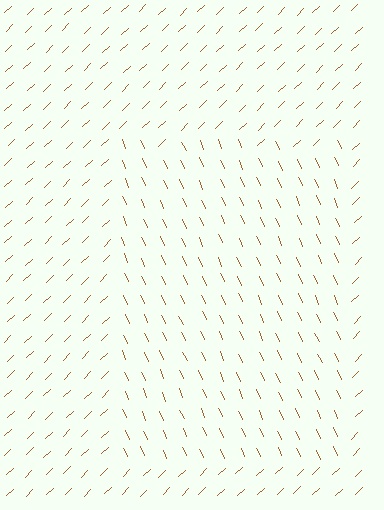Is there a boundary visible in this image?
Yes, there is a texture boundary formed by a change in line orientation.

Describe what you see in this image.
The image is filled with small brown line segments. A rectangle region in the image has lines oriented differently from the surrounding lines, creating a visible texture boundary.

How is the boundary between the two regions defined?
The boundary is defined purely by a change in line orientation (approximately 70 degrees difference). All lines are the same color and thickness.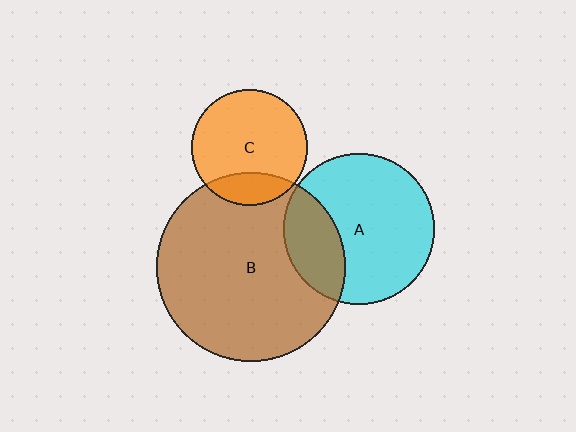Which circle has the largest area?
Circle B (brown).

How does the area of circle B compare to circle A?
Approximately 1.6 times.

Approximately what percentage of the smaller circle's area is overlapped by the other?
Approximately 25%.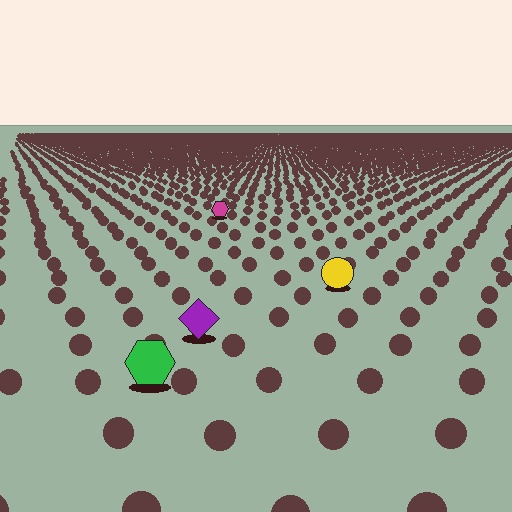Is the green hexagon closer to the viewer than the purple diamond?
Yes. The green hexagon is closer — you can tell from the texture gradient: the ground texture is coarser near it.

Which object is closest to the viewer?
The green hexagon is closest. The texture marks near it are larger and more spread out.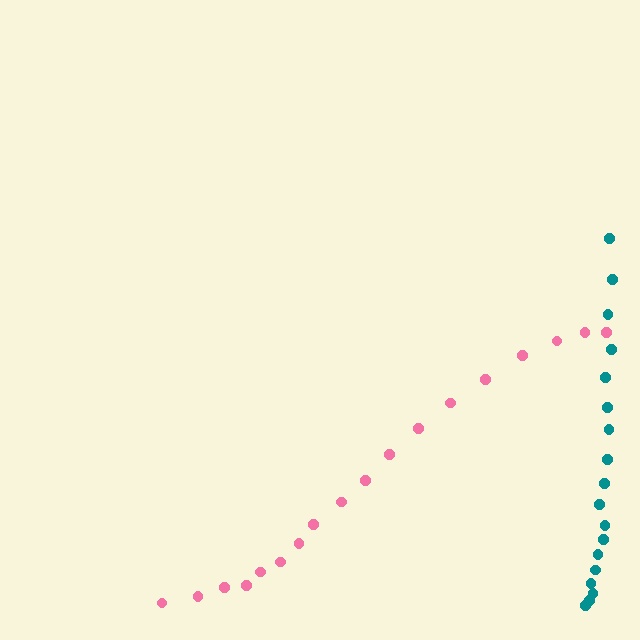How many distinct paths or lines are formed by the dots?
There are 2 distinct paths.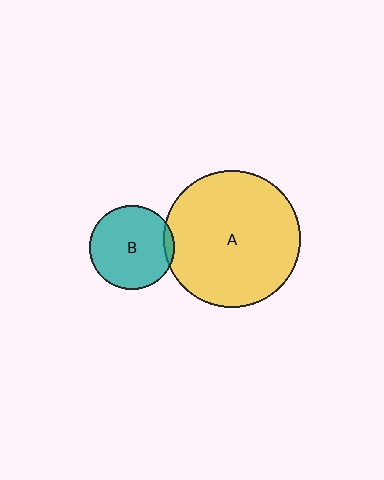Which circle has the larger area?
Circle A (yellow).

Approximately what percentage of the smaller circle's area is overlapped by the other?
Approximately 5%.